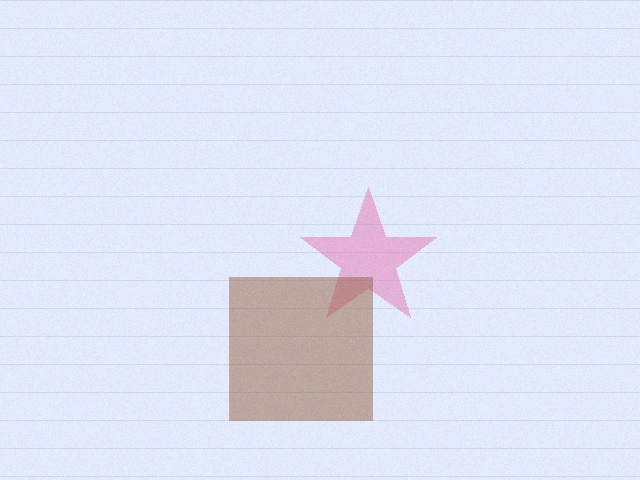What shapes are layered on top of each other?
The layered shapes are: a pink star, a brown square.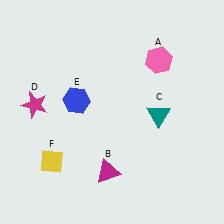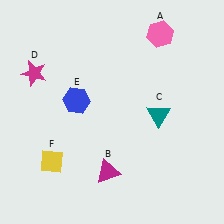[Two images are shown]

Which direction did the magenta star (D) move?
The magenta star (D) moved up.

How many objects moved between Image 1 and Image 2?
2 objects moved between the two images.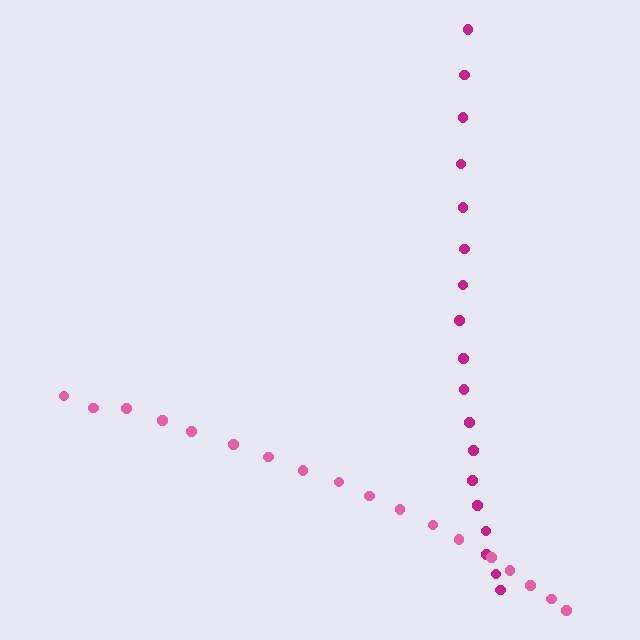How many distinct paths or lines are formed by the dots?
There are 2 distinct paths.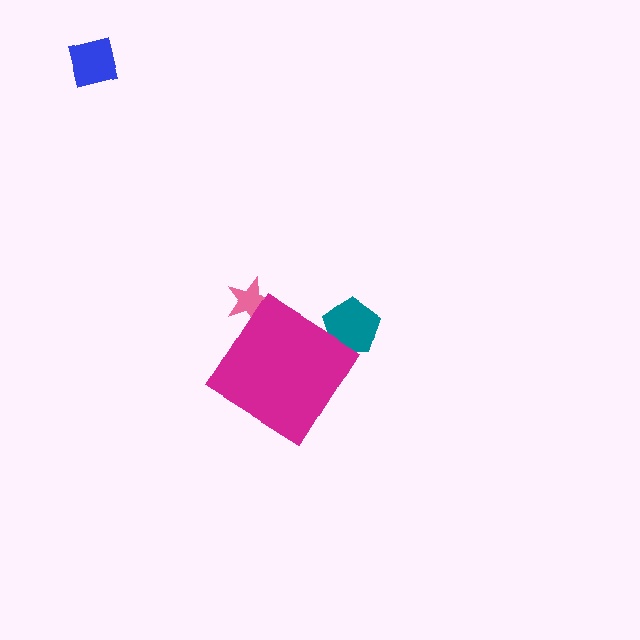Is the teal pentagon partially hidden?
Yes, the teal pentagon is partially hidden behind the magenta diamond.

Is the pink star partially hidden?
Yes, the pink star is partially hidden behind the magenta diamond.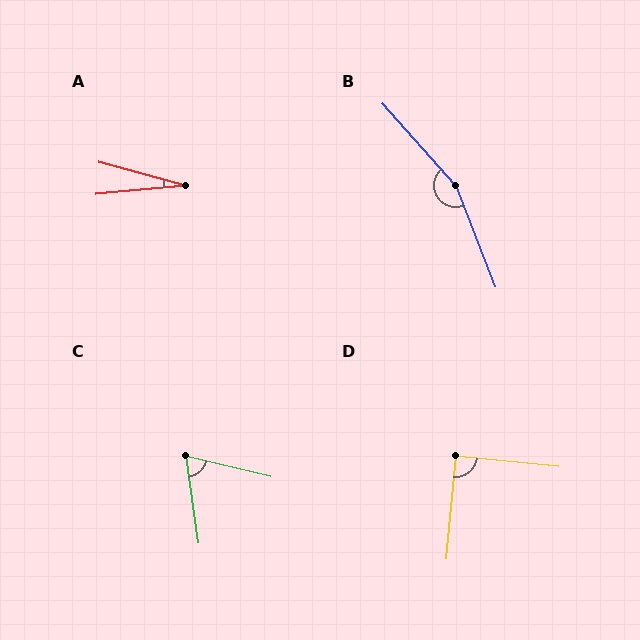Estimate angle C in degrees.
Approximately 68 degrees.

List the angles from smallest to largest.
A (21°), C (68°), D (90°), B (160°).